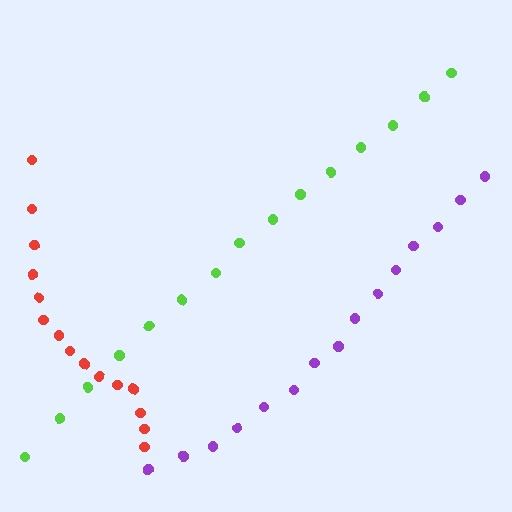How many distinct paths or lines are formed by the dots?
There are 3 distinct paths.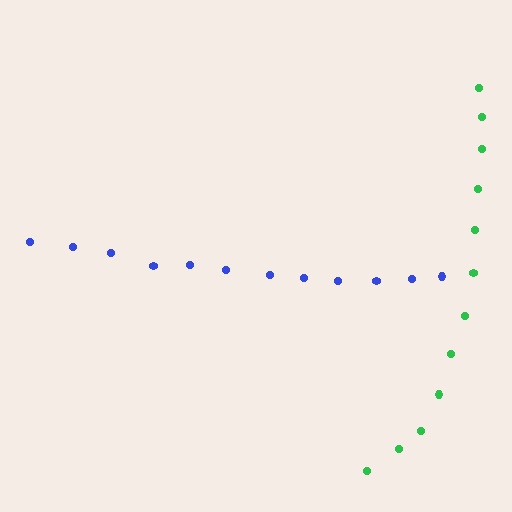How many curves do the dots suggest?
There are 2 distinct paths.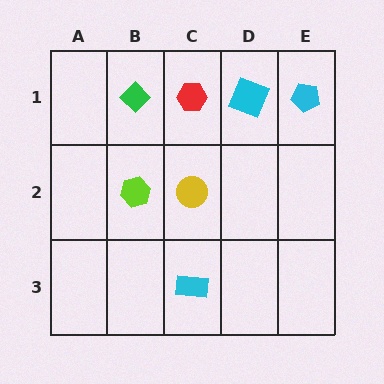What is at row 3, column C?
A cyan rectangle.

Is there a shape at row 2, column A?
No, that cell is empty.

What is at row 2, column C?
A yellow circle.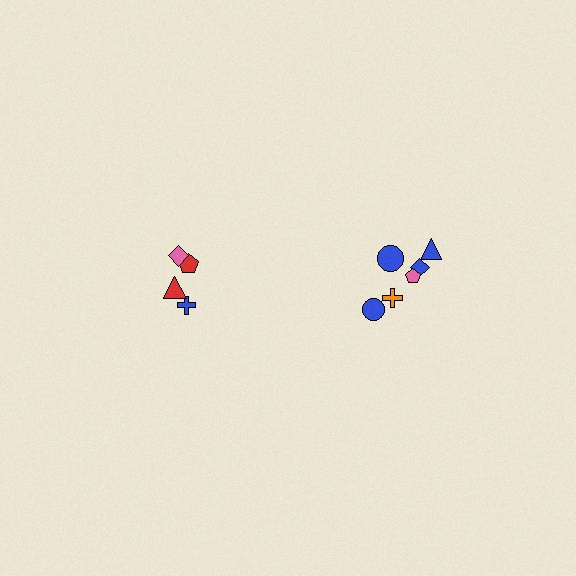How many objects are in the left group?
There are 4 objects.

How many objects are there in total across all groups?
There are 10 objects.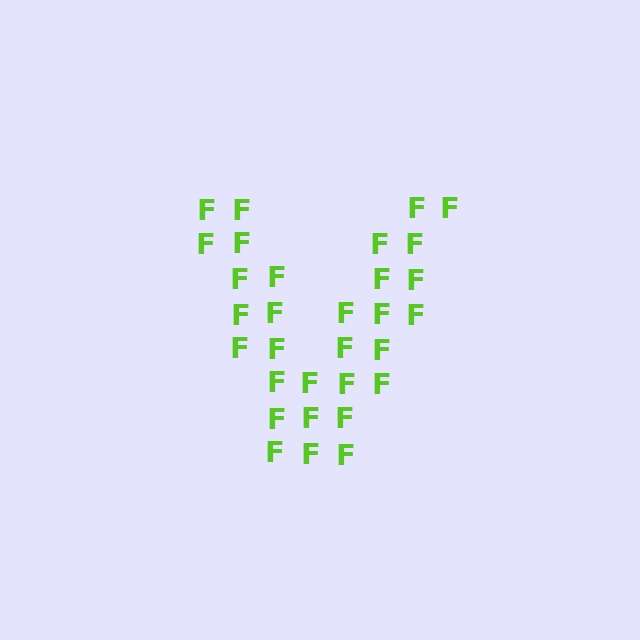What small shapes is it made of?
It is made of small letter F's.